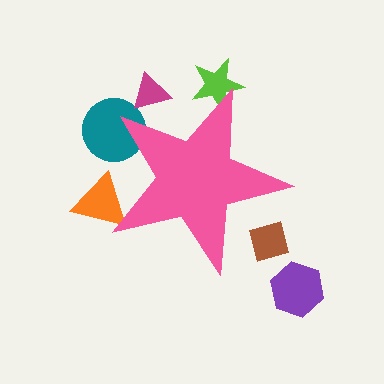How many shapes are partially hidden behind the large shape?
5 shapes are partially hidden.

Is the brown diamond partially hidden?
Yes, the brown diamond is partially hidden behind the pink star.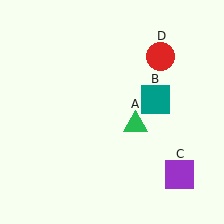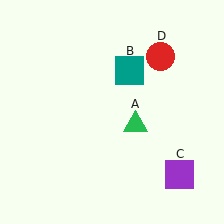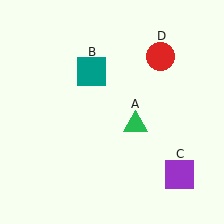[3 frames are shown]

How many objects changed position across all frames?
1 object changed position: teal square (object B).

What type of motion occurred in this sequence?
The teal square (object B) rotated counterclockwise around the center of the scene.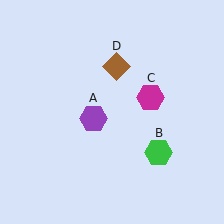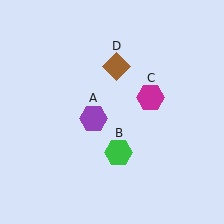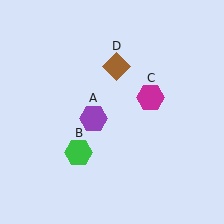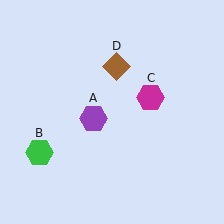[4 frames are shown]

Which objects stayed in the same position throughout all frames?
Purple hexagon (object A) and magenta hexagon (object C) and brown diamond (object D) remained stationary.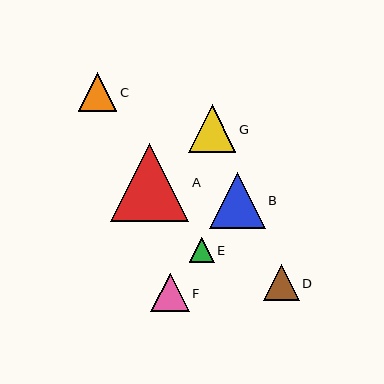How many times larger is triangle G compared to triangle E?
Triangle G is approximately 1.9 times the size of triangle E.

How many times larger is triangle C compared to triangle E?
Triangle C is approximately 1.5 times the size of triangle E.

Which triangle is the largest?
Triangle A is the largest with a size of approximately 79 pixels.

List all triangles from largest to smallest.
From largest to smallest: A, B, G, C, F, D, E.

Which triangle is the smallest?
Triangle E is the smallest with a size of approximately 25 pixels.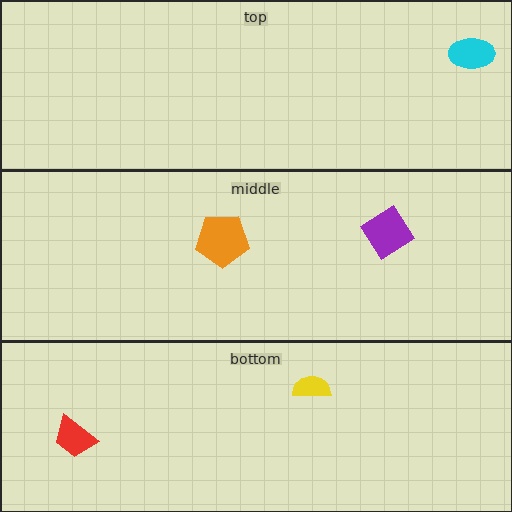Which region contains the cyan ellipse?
The top region.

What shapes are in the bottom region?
The red trapezoid, the yellow semicircle.